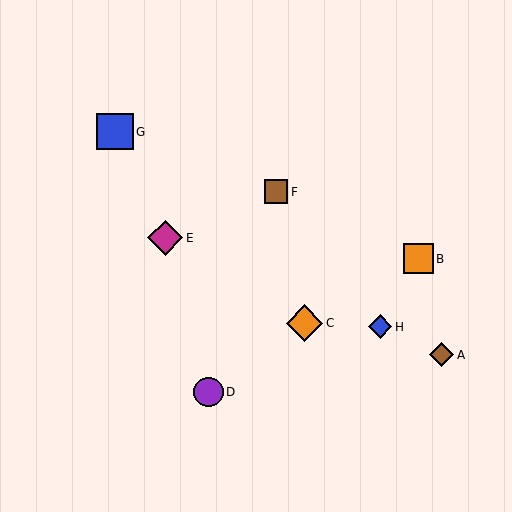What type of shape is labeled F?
Shape F is a brown square.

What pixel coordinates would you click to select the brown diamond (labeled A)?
Click at (442, 355) to select the brown diamond A.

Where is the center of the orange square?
The center of the orange square is at (418, 259).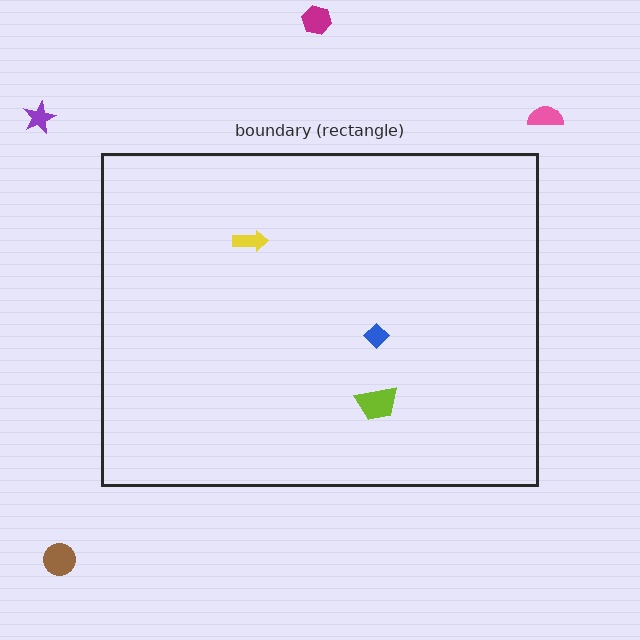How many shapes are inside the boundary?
3 inside, 4 outside.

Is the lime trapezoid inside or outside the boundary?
Inside.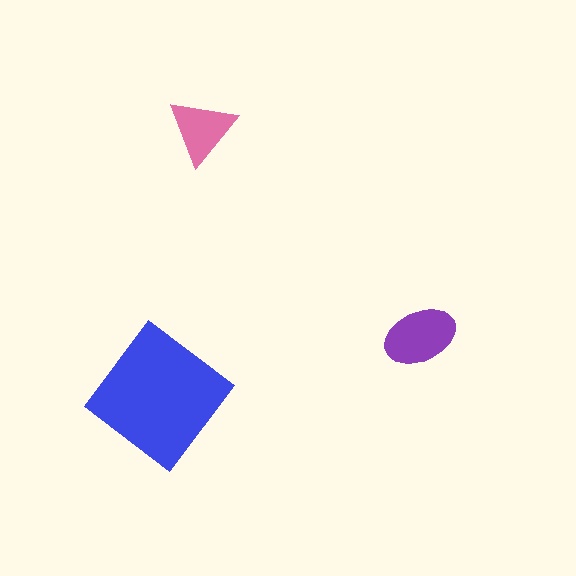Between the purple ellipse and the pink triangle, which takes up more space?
The purple ellipse.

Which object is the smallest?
The pink triangle.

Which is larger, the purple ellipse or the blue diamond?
The blue diamond.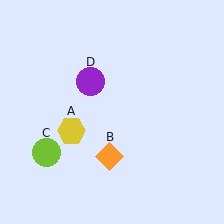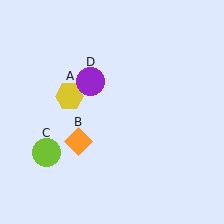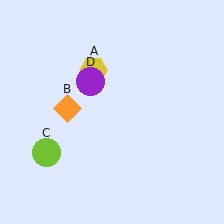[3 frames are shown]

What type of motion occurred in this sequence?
The yellow hexagon (object A), orange diamond (object B) rotated clockwise around the center of the scene.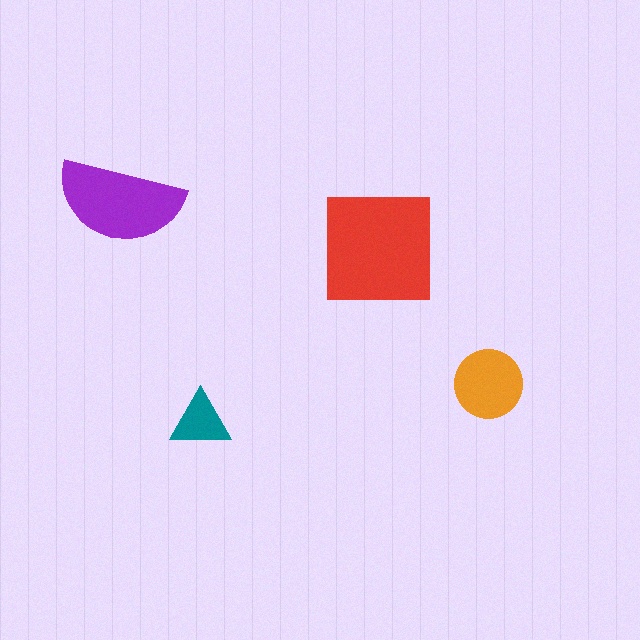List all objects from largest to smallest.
The red square, the purple semicircle, the orange circle, the teal triangle.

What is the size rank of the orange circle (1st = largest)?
3rd.